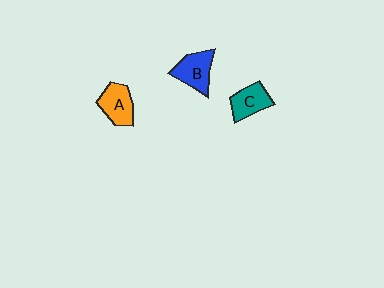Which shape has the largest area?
Shape B (blue).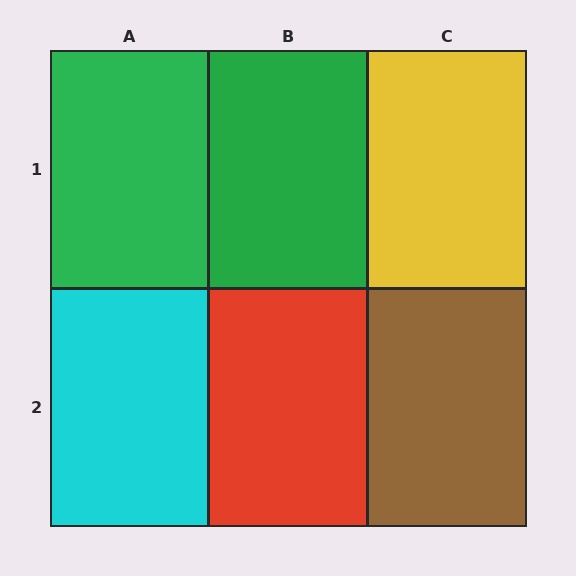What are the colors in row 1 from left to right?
Green, green, yellow.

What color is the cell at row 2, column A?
Cyan.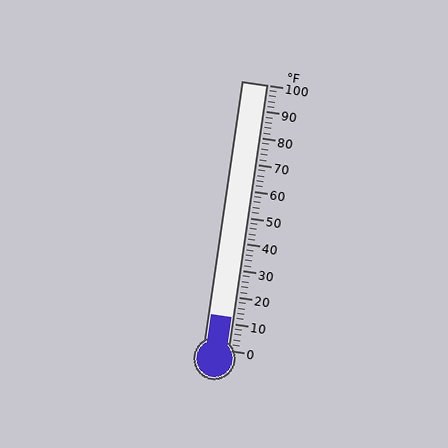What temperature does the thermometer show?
The thermometer shows approximately 12°F.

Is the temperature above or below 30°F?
The temperature is below 30°F.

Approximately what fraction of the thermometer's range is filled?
The thermometer is filled to approximately 10% of its range.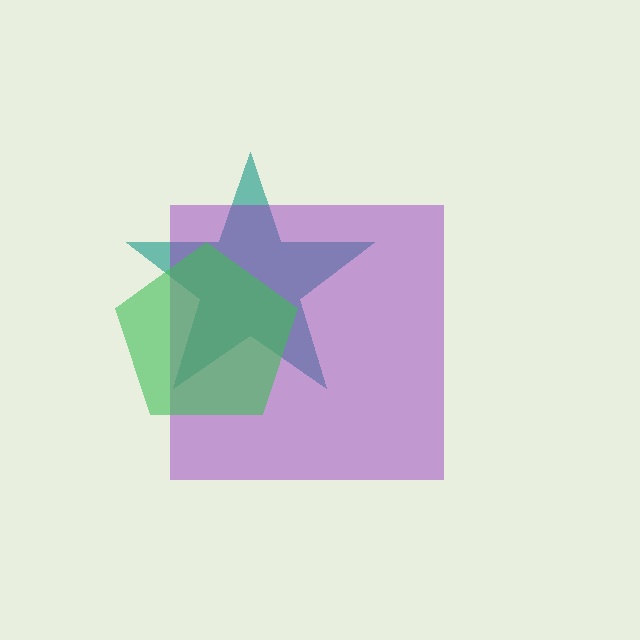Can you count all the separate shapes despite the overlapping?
Yes, there are 3 separate shapes.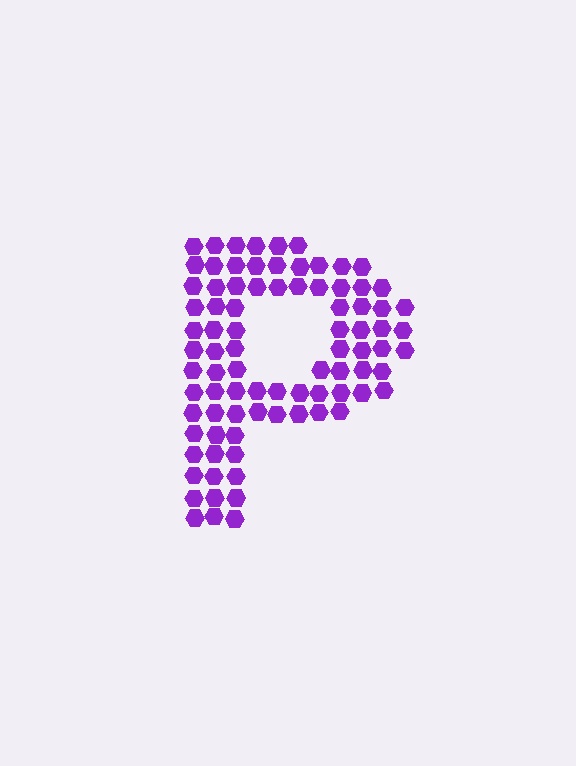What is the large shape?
The large shape is the letter P.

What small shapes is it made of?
It is made of small hexagons.